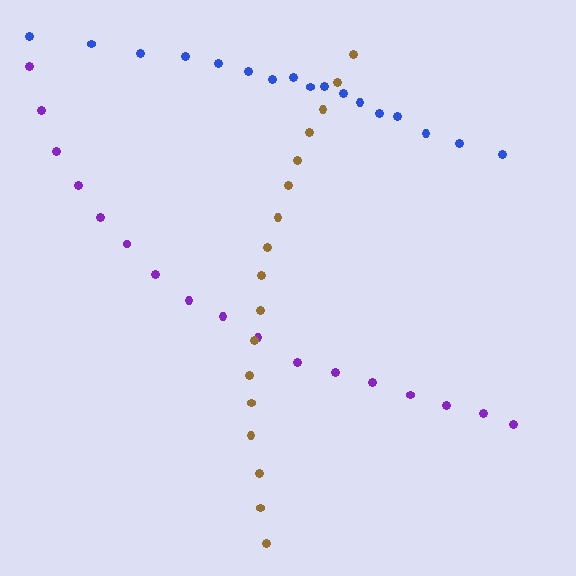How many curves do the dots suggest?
There are 3 distinct paths.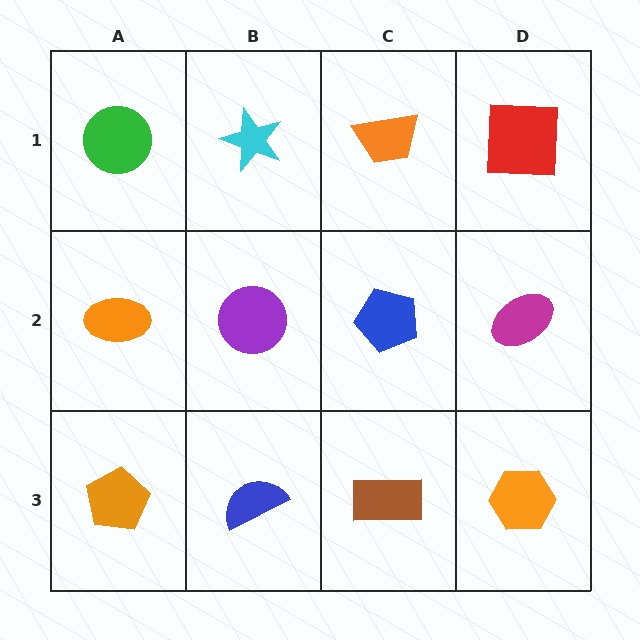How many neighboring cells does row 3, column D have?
2.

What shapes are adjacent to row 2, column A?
A green circle (row 1, column A), an orange pentagon (row 3, column A), a purple circle (row 2, column B).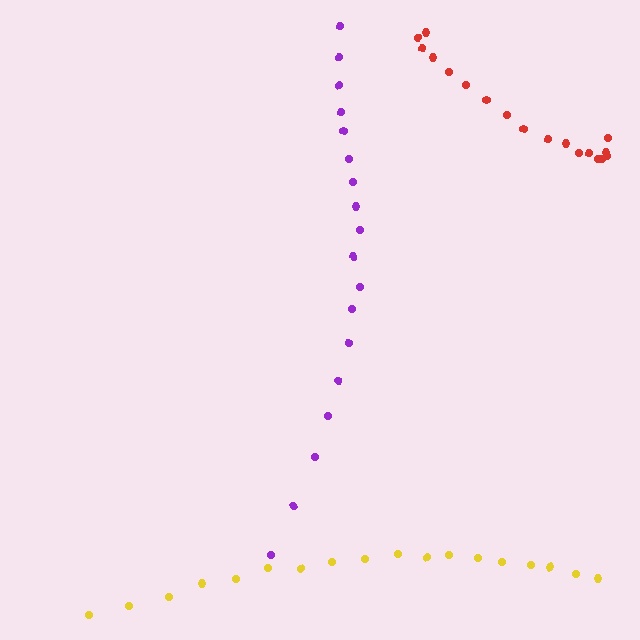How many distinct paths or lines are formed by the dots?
There are 3 distinct paths.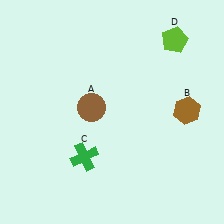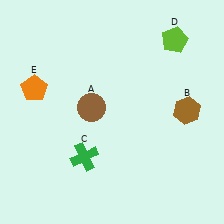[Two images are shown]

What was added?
An orange pentagon (E) was added in Image 2.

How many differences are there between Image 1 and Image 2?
There is 1 difference between the two images.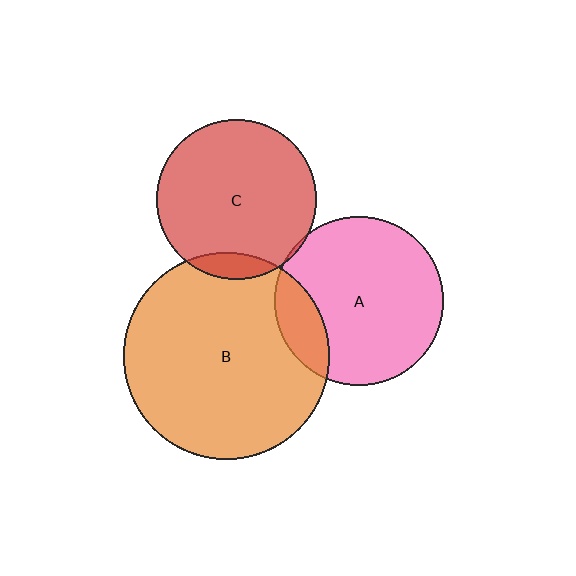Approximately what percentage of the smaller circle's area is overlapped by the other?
Approximately 5%.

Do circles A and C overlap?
Yes.